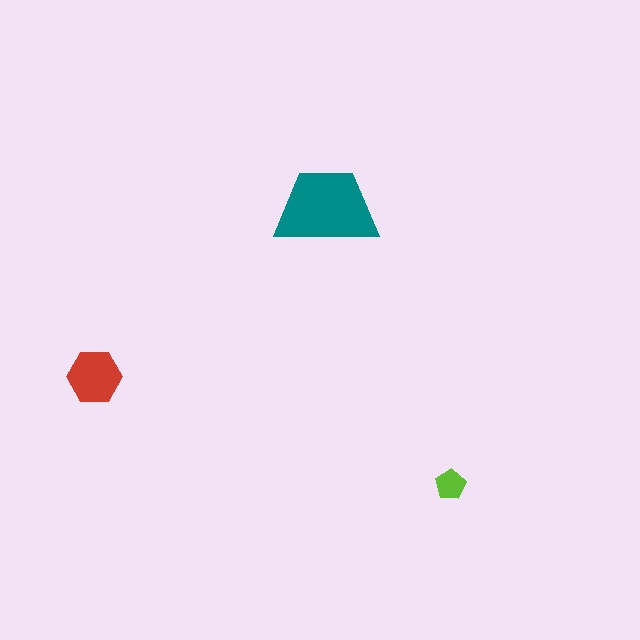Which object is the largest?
The teal trapezoid.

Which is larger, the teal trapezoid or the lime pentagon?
The teal trapezoid.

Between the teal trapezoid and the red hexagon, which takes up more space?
The teal trapezoid.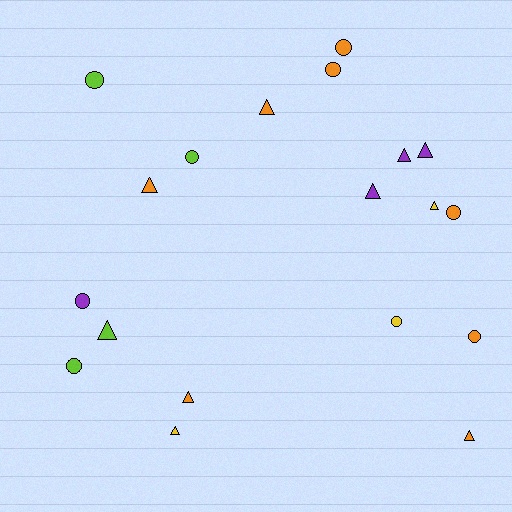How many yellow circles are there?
There is 1 yellow circle.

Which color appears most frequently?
Orange, with 8 objects.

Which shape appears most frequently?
Triangle, with 10 objects.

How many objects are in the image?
There are 19 objects.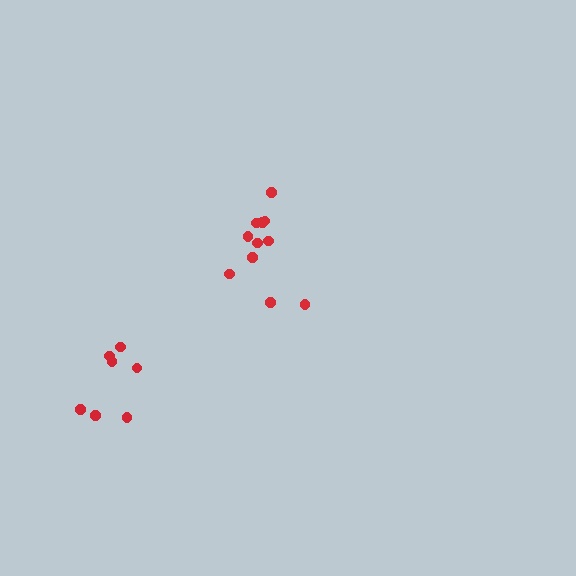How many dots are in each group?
Group 1: 11 dots, Group 2: 7 dots (18 total).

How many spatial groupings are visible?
There are 2 spatial groupings.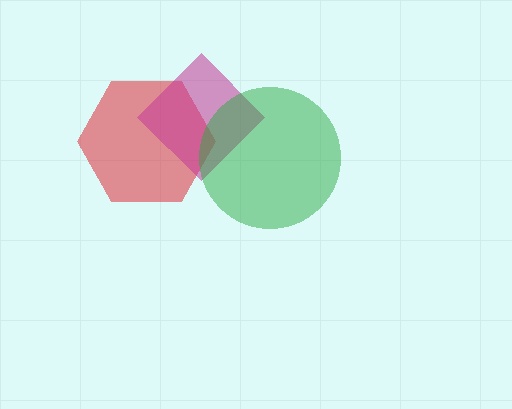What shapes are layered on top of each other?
The layered shapes are: a red hexagon, a magenta diamond, a green circle.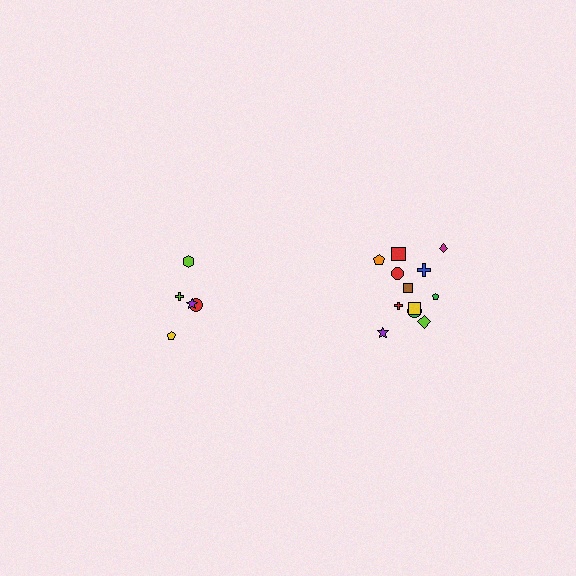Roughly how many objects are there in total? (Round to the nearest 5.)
Roughly 15 objects in total.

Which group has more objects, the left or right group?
The right group.